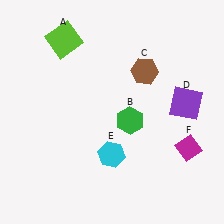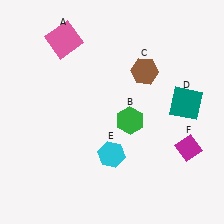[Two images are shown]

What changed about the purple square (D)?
In Image 1, D is purple. In Image 2, it changed to teal.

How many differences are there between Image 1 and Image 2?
There are 2 differences between the two images.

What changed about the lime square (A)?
In Image 1, A is lime. In Image 2, it changed to pink.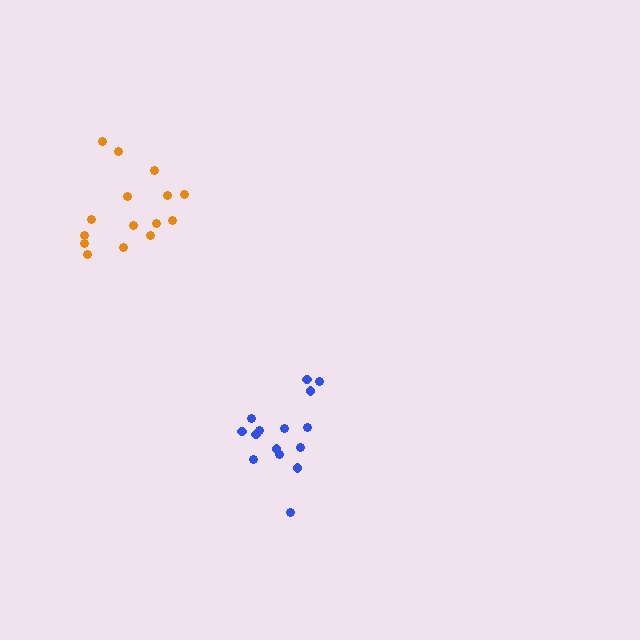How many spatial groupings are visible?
There are 2 spatial groupings.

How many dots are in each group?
Group 1: 15 dots, Group 2: 15 dots (30 total).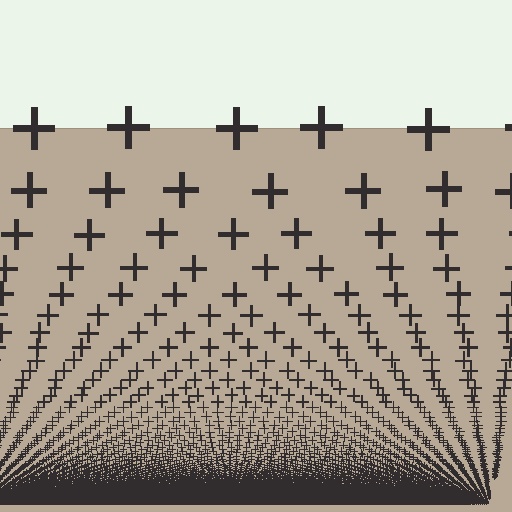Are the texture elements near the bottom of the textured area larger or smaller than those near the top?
Smaller. The gradient is inverted — elements near the bottom are smaller and denser.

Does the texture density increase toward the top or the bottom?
Density increases toward the bottom.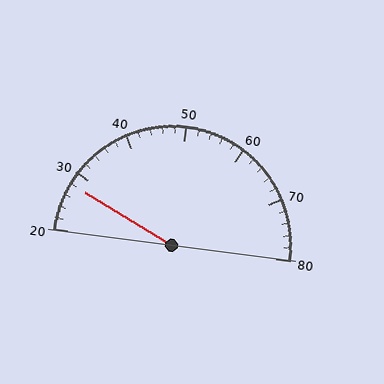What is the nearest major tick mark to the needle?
The nearest major tick mark is 30.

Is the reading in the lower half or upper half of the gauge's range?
The reading is in the lower half of the range (20 to 80).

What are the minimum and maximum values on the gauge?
The gauge ranges from 20 to 80.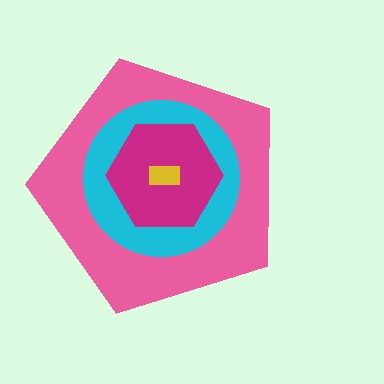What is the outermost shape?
The pink pentagon.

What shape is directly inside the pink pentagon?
The cyan circle.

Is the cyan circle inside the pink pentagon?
Yes.